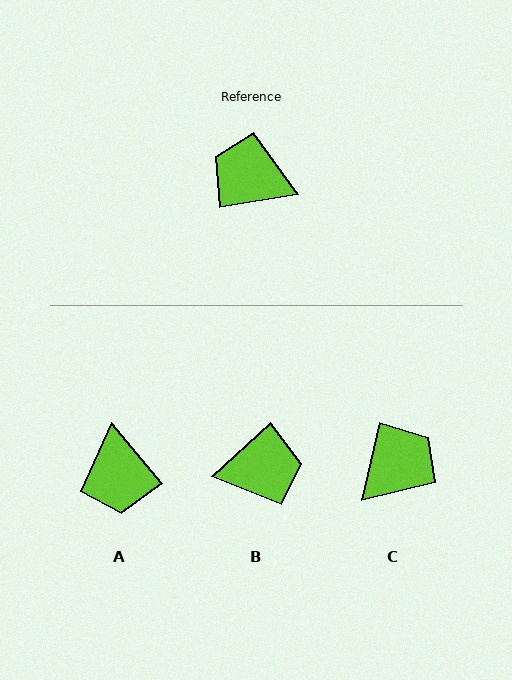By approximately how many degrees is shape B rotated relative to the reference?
Approximately 147 degrees clockwise.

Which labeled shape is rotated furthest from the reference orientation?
B, about 147 degrees away.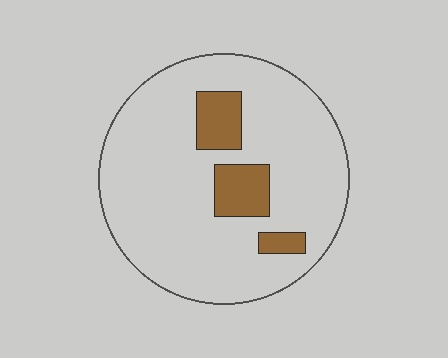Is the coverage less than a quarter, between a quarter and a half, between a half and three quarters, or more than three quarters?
Less than a quarter.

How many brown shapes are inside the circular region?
3.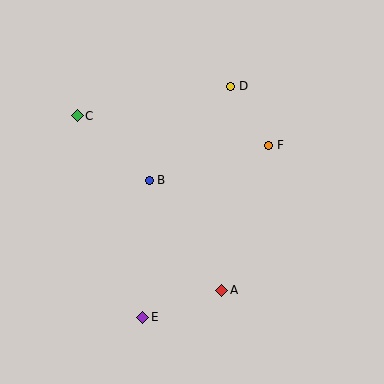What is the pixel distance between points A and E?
The distance between A and E is 84 pixels.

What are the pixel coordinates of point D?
Point D is at (231, 86).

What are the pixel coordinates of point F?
Point F is at (269, 145).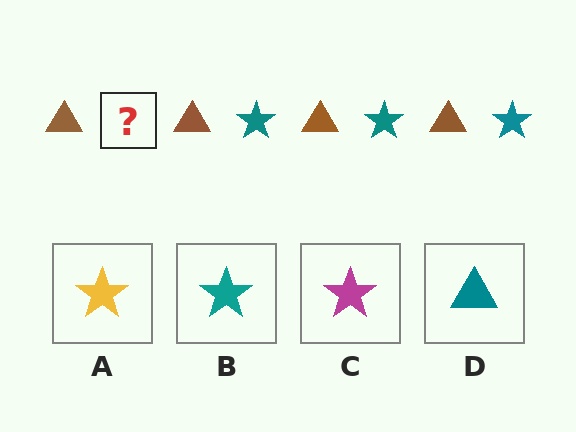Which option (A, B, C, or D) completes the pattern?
B.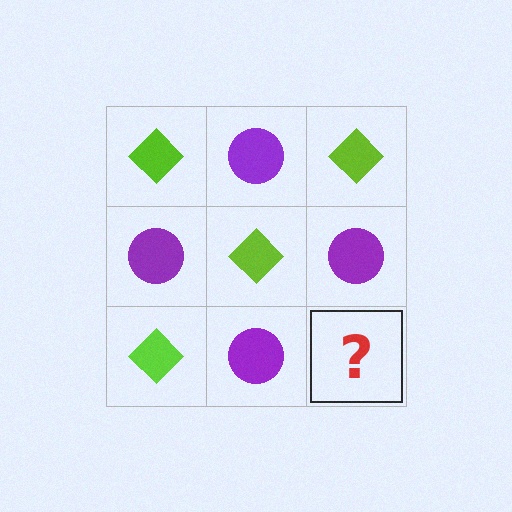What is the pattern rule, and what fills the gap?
The rule is that it alternates lime diamond and purple circle in a checkerboard pattern. The gap should be filled with a lime diamond.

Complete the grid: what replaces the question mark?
The question mark should be replaced with a lime diamond.